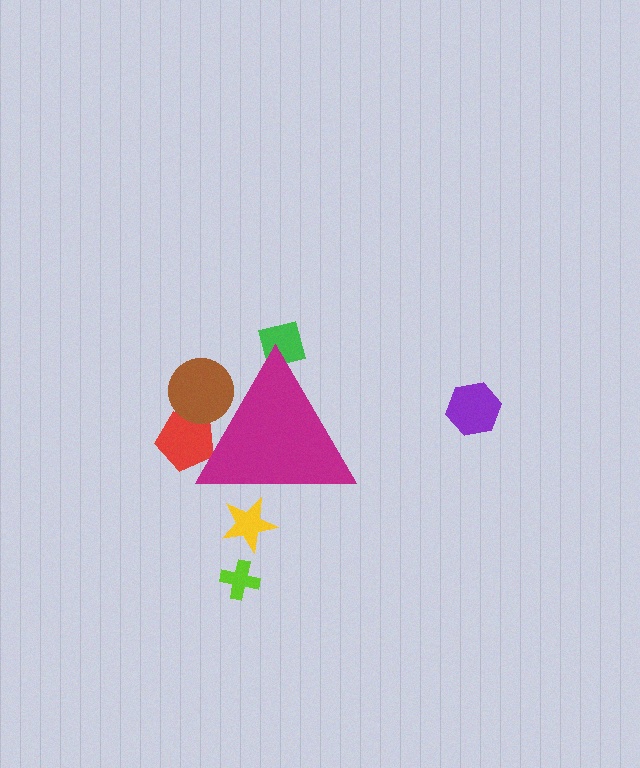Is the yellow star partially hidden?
Yes, the yellow star is partially hidden behind the magenta triangle.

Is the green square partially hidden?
Yes, the green square is partially hidden behind the magenta triangle.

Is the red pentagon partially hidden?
Yes, the red pentagon is partially hidden behind the magenta triangle.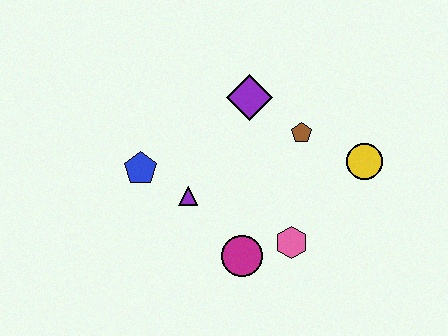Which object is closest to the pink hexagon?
The magenta circle is closest to the pink hexagon.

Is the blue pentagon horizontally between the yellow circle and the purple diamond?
No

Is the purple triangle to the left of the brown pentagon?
Yes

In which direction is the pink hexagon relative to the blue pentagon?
The pink hexagon is to the right of the blue pentagon.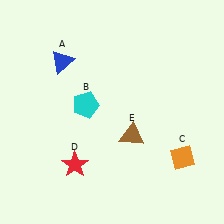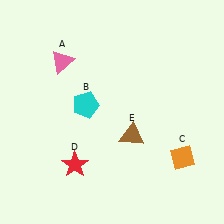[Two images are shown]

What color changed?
The triangle (A) changed from blue in Image 1 to pink in Image 2.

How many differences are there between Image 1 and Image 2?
There is 1 difference between the two images.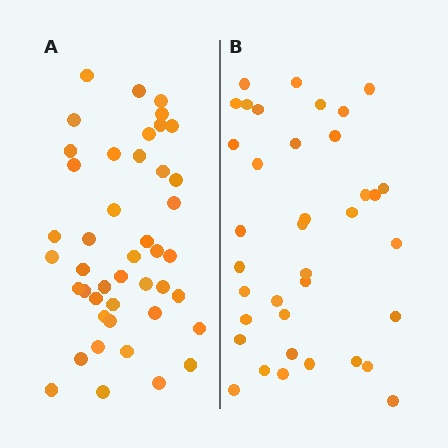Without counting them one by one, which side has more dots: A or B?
Region A (the left region) has more dots.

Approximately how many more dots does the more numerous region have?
Region A has roughly 8 or so more dots than region B.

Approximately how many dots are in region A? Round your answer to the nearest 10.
About 40 dots. (The exact count is 44, which rounds to 40.)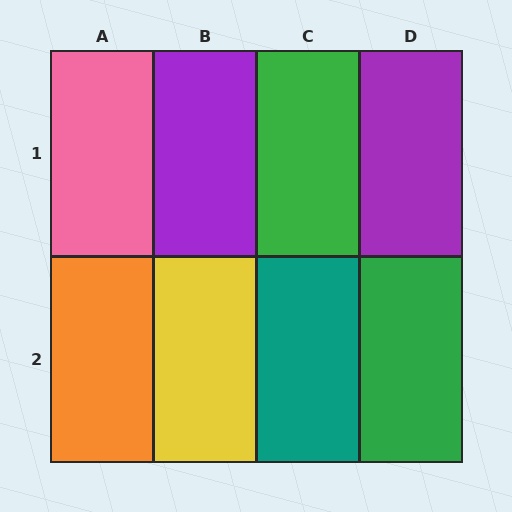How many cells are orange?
1 cell is orange.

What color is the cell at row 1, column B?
Purple.